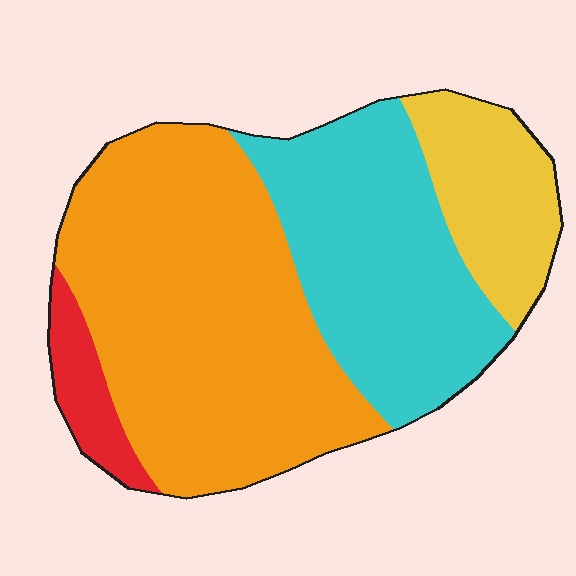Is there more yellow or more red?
Yellow.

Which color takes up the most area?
Orange, at roughly 50%.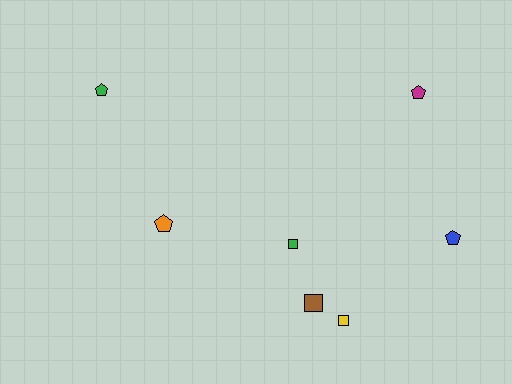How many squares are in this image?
There are 3 squares.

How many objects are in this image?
There are 7 objects.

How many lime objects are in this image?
There are no lime objects.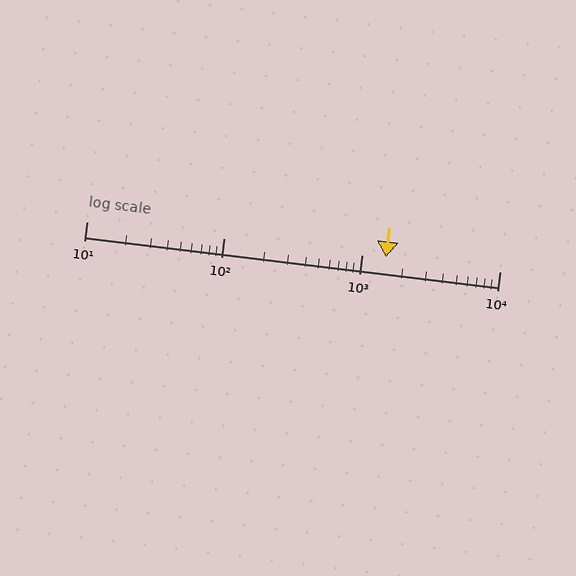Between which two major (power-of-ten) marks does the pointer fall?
The pointer is between 1000 and 10000.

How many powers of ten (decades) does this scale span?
The scale spans 3 decades, from 10 to 10000.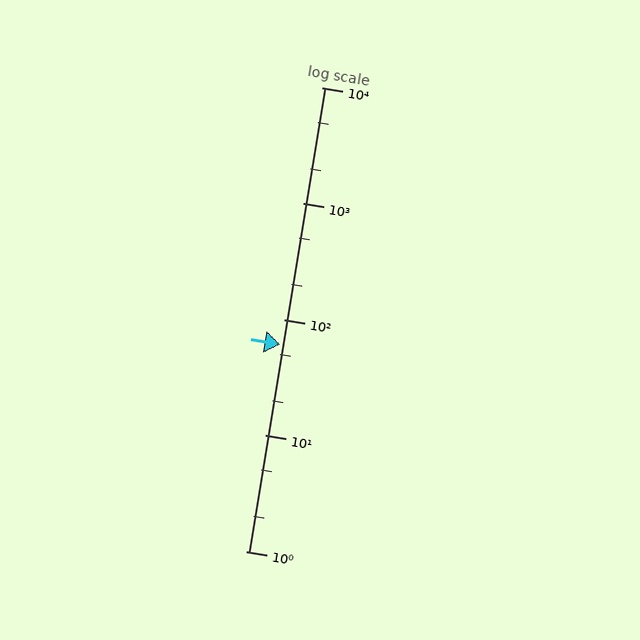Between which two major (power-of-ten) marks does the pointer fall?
The pointer is between 10 and 100.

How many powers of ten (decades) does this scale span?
The scale spans 4 decades, from 1 to 10000.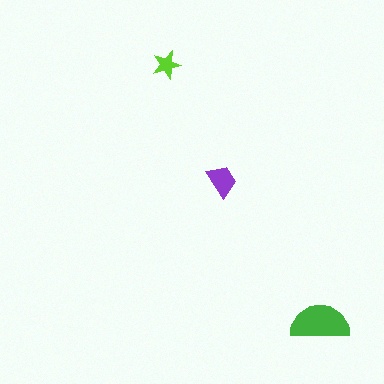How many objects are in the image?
There are 3 objects in the image.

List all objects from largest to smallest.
The green semicircle, the purple trapezoid, the lime star.